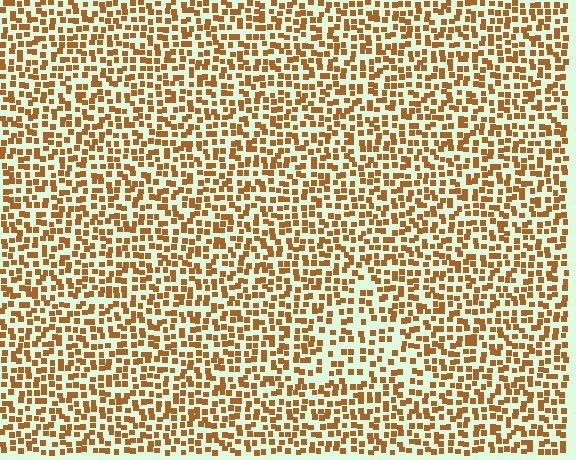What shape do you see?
I see a triangle.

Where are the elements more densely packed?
The elements are more densely packed outside the triangle boundary.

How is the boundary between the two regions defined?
The boundary is defined by a change in element density (approximately 1.6x ratio). All elements are the same color, size, and shape.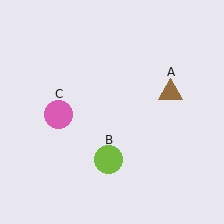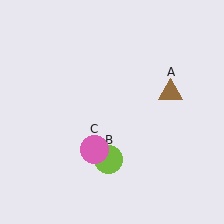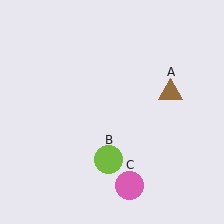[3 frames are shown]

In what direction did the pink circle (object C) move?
The pink circle (object C) moved down and to the right.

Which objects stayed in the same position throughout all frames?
Brown triangle (object A) and lime circle (object B) remained stationary.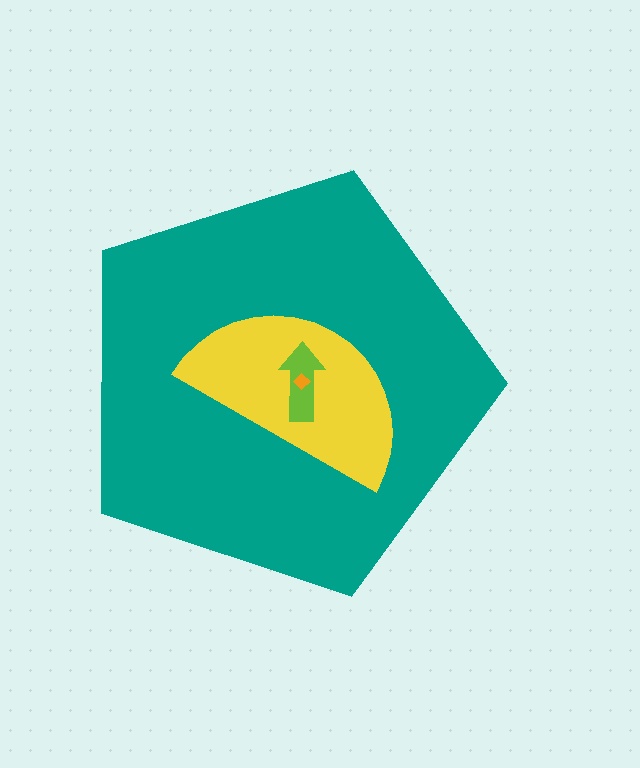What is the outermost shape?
The teal pentagon.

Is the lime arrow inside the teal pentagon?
Yes.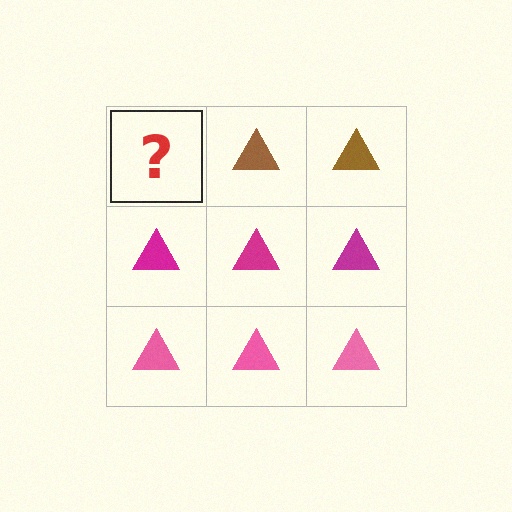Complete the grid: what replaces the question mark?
The question mark should be replaced with a brown triangle.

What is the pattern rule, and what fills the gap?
The rule is that each row has a consistent color. The gap should be filled with a brown triangle.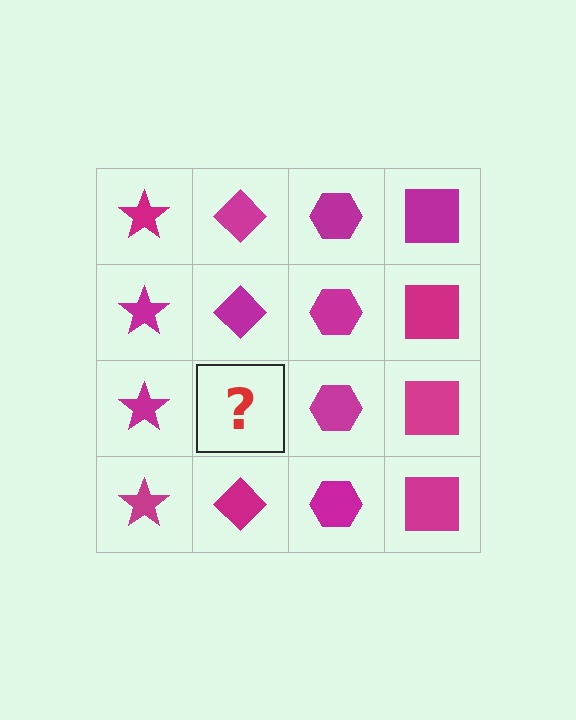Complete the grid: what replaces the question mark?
The question mark should be replaced with a magenta diamond.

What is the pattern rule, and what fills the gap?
The rule is that each column has a consistent shape. The gap should be filled with a magenta diamond.